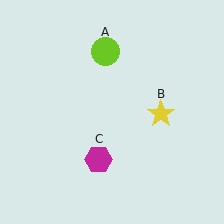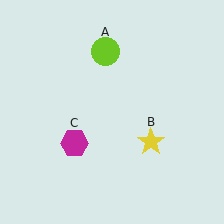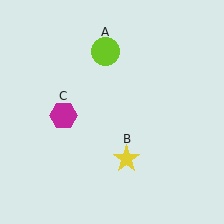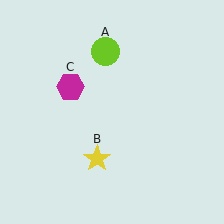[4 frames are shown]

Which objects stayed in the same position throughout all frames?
Lime circle (object A) remained stationary.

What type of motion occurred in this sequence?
The yellow star (object B), magenta hexagon (object C) rotated clockwise around the center of the scene.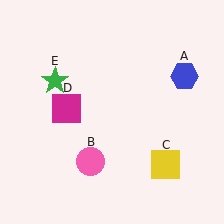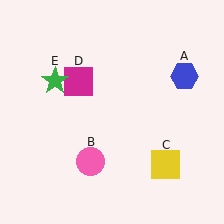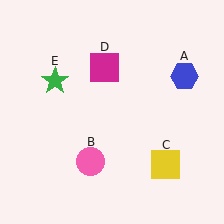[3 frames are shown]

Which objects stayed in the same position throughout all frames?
Blue hexagon (object A) and pink circle (object B) and yellow square (object C) and green star (object E) remained stationary.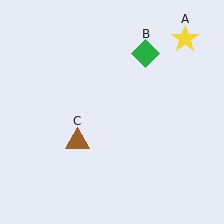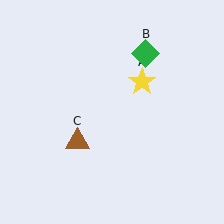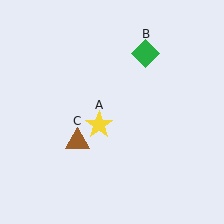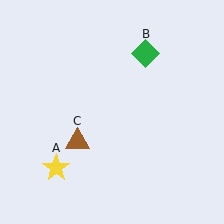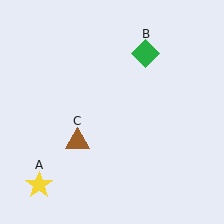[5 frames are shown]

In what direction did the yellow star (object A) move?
The yellow star (object A) moved down and to the left.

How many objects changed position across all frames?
1 object changed position: yellow star (object A).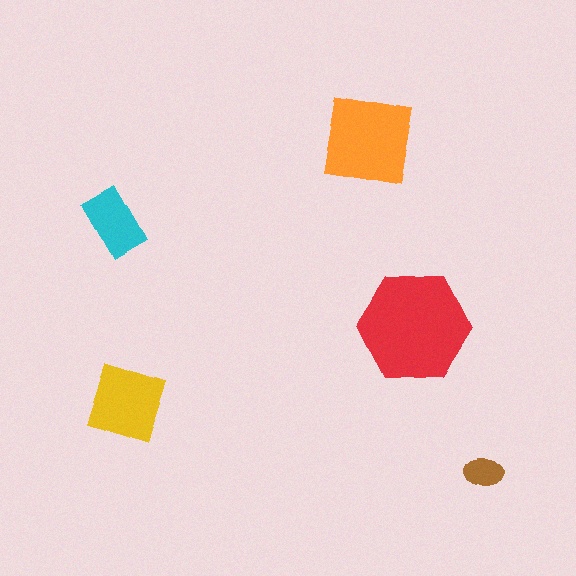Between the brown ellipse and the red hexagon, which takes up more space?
The red hexagon.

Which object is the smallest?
The brown ellipse.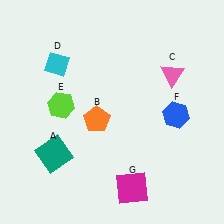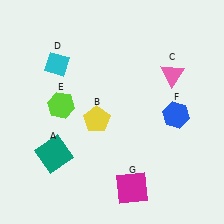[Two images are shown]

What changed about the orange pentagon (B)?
In Image 1, B is orange. In Image 2, it changed to yellow.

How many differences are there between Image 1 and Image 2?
There is 1 difference between the two images.